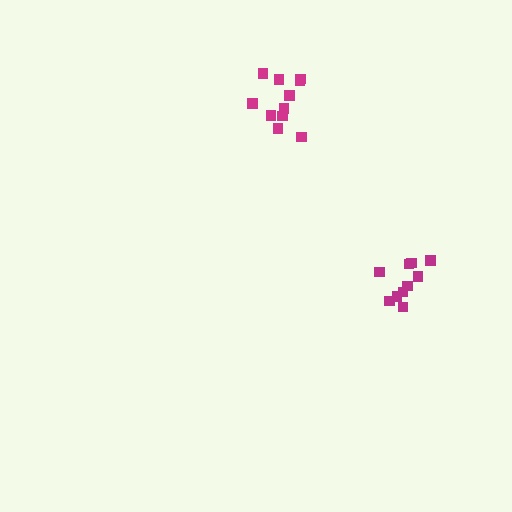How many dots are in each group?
Group 1: 10 dots, Group 2: 11 dots (21 total).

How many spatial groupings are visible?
There are 2 spatial groupings.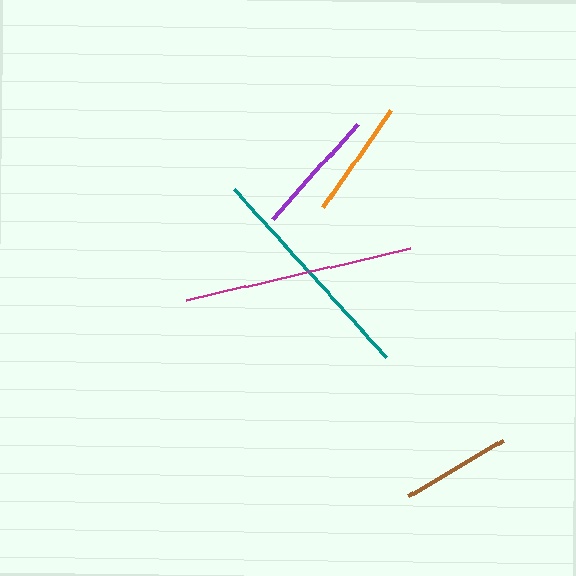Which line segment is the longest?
The magenta line is the longest at approximately 231 pixels.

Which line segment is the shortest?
The brown line is the shortest at approximately 111 pixels.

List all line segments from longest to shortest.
From longest to shortest: magenta, teal, purple, orange, brown.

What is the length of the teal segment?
The teal segment is approximately 226 pixels long.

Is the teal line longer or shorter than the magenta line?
The magenta line is longer than the teal line.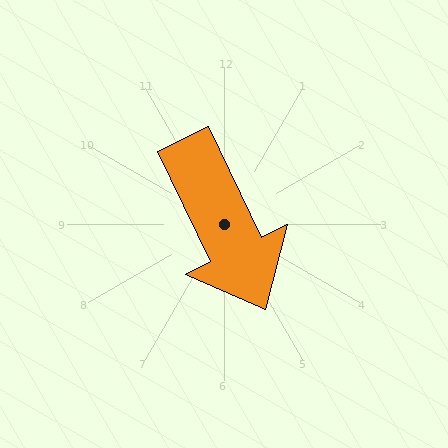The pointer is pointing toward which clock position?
Roughly 5 o'clock.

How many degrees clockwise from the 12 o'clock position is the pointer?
Approximately 154 degrees.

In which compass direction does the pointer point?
Southeast.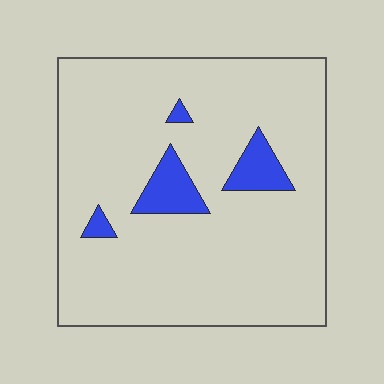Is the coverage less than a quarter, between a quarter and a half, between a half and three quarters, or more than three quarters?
Less than a quarter.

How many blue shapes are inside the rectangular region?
4.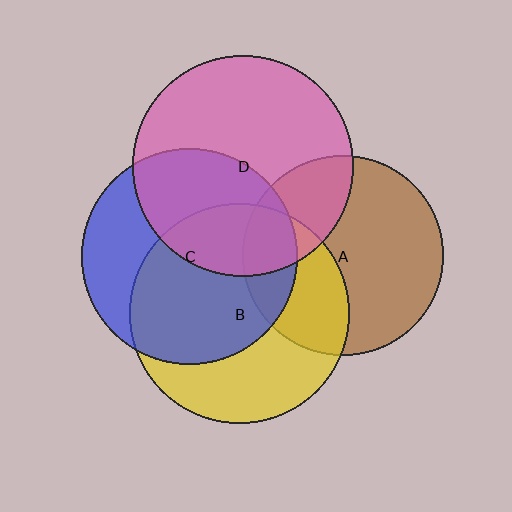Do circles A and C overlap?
Yes.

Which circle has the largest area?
Circle D (pink).